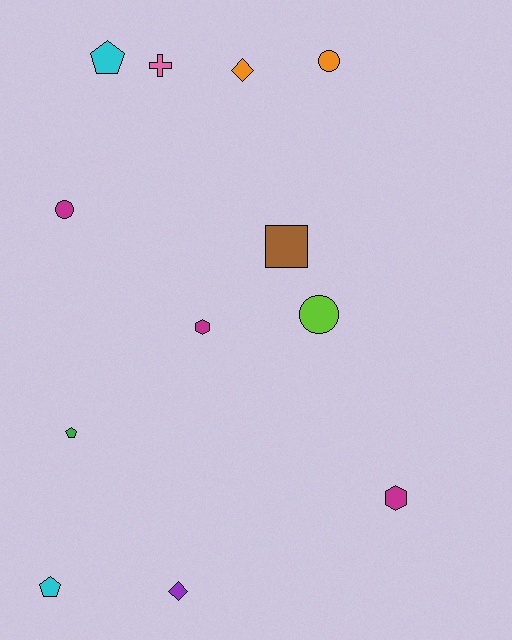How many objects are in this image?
There are 12 objects.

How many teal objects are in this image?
There are no teal objects.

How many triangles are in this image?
There are no triangles.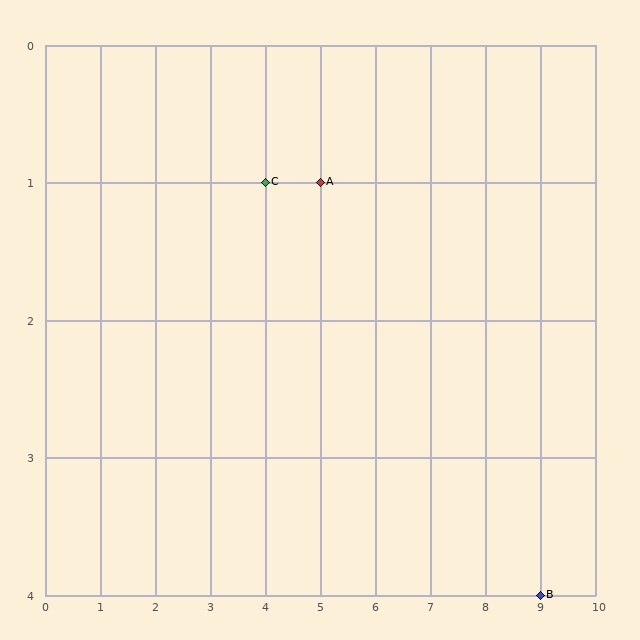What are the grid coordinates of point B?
Point B is at grid coordinates (9, 4).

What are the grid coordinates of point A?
Point A is at grid coordinates (5, 1).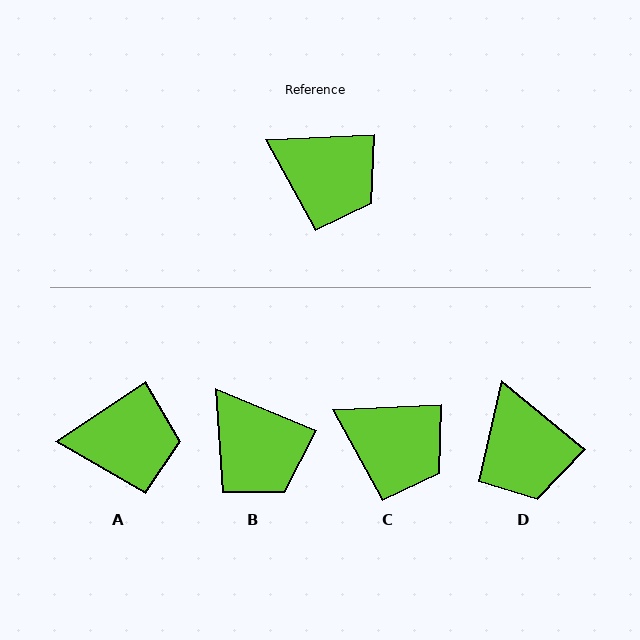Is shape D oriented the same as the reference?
No, it is off by about 42 degrees.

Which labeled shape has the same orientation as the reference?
C.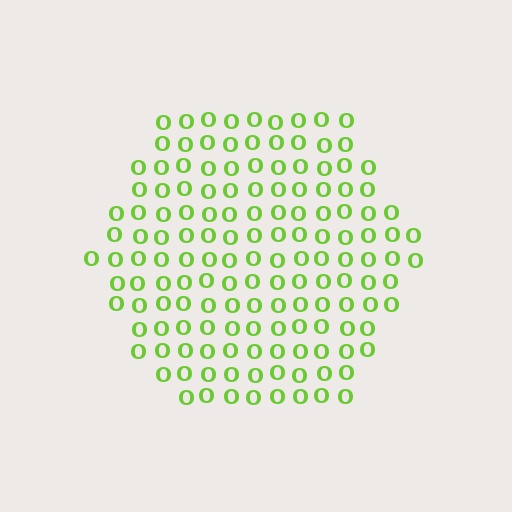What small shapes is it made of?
It is made of small letter O's.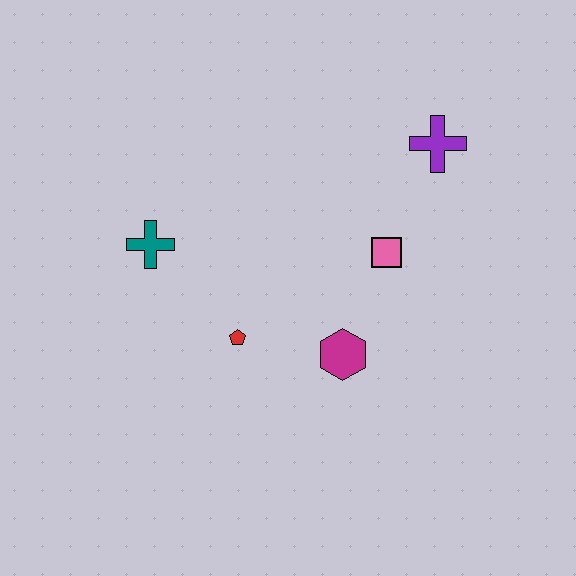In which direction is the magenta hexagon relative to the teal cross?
The magenta hexagon is to the right of the teal cross.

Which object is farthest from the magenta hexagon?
The purple cross is farthest from the magenta hexagon.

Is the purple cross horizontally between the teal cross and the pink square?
No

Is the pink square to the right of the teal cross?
Yes